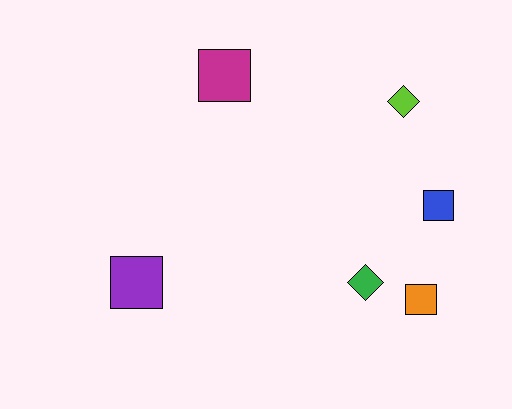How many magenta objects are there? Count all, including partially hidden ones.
There is 1 magenta object.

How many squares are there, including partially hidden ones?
There are 4 squares.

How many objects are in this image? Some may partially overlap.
There are 6 objects.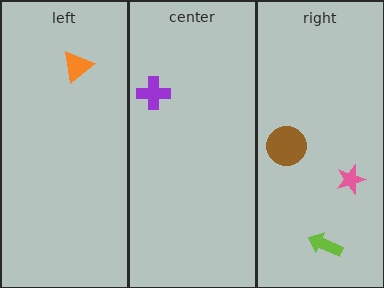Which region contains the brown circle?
The right region.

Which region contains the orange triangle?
The left region.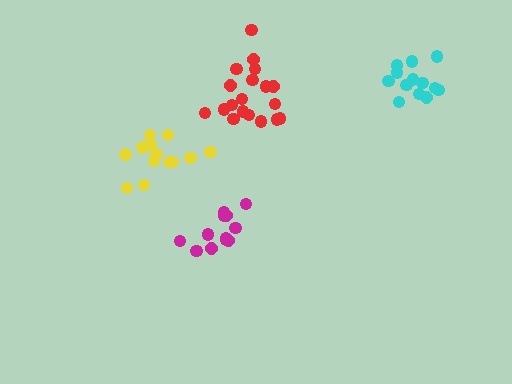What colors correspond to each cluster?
The clusters are colored: magenta, cyan, yellow, red.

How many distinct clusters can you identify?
There are 4 distinct clusters.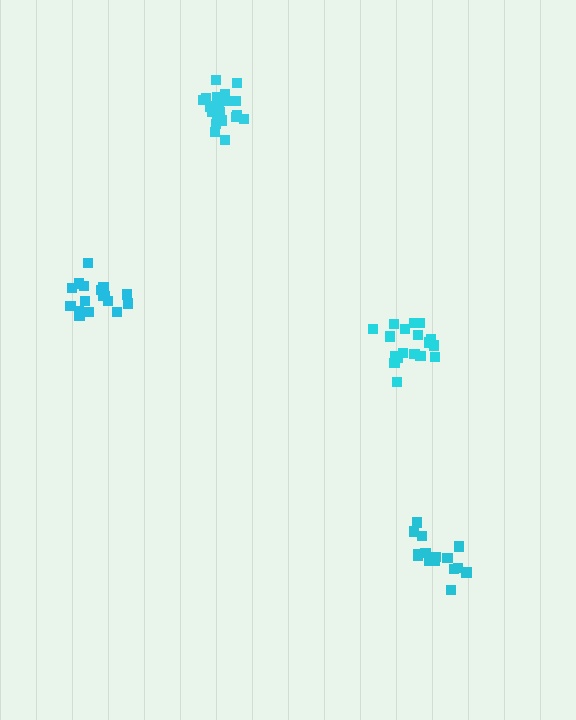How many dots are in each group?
Group 1: 15 dots, Group 2: 20 dots, Group 3: 18 dots, Group 4: 17 dots (70 total).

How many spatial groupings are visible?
There are 4 spatial groupings.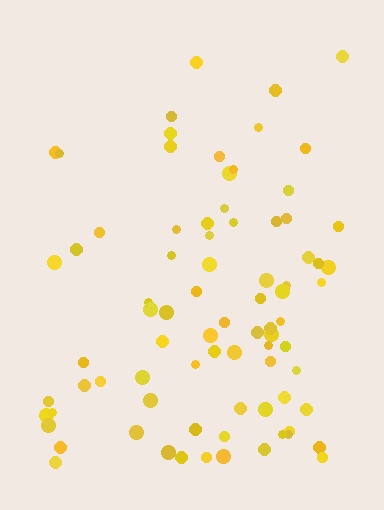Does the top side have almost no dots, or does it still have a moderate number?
Still a moderate number, just noticeably fewer than the bottom.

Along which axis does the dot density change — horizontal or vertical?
Vertical.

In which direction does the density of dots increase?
From top to bottom, with the bottom side densest.